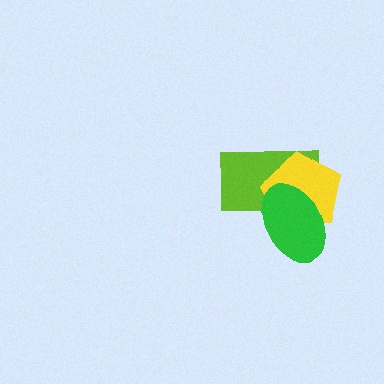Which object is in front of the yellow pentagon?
The green ellipse is in front of the yellow pentagon.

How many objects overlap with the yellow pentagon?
2 objects overlap with the yellow pentagon.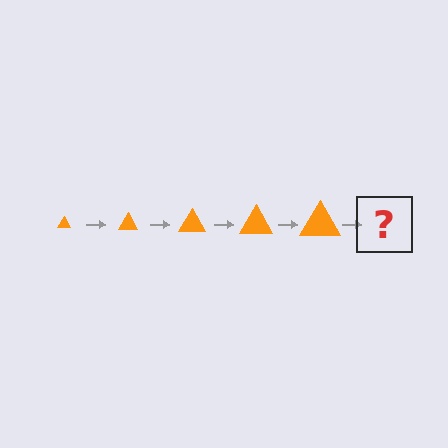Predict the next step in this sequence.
The next step is an orange triangle, larger than the previous one.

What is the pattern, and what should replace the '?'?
The pattern is that the triangle gets progressively larger each step. The '?' should be an orange triangle, larger than the previous one.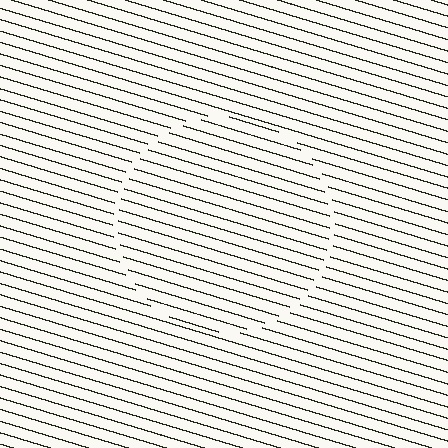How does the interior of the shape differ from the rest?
The interior of the shape contains the same grating, shifted by half a period — the contour is defined by the phase discontinuity where line-ends from the inner and outer gratings abut.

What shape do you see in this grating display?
An illusory circle. The interior of the shape contains the same grating, shifted by half a period — the contour is defined by the phase discontinuity where line-ends from the inner and outer gratings abut.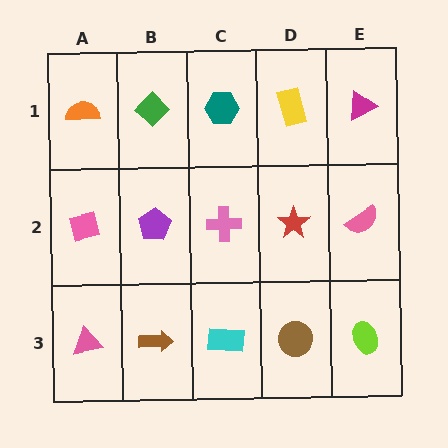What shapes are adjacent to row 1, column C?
A pink cross (row 2, column C), a green diamond (row 1, column B), a yellow rectangle (row 1, column D).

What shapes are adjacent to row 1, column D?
A red star (row 2, column D), a teal hexagon (row 1, column C), a magenta triangle (row 1, column E).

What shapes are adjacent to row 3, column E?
A pink semicircle (row 2, column E), a brown circle (row 3, column D).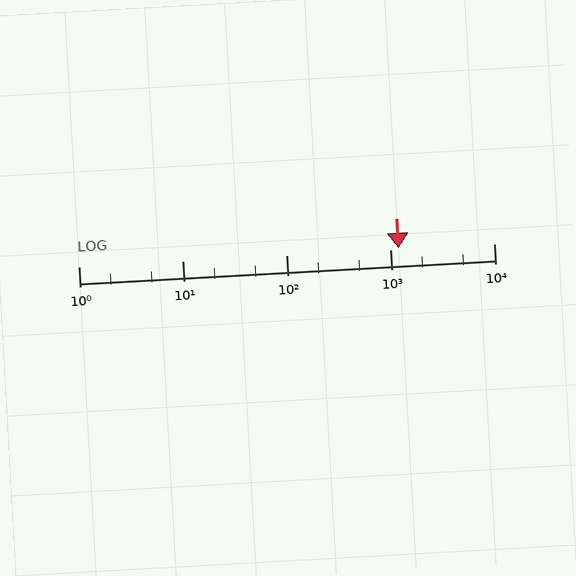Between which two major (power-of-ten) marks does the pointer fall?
The pointer is between 1000 and 10000.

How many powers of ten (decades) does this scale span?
The scale spans 4 decades, from 1 to 10000.